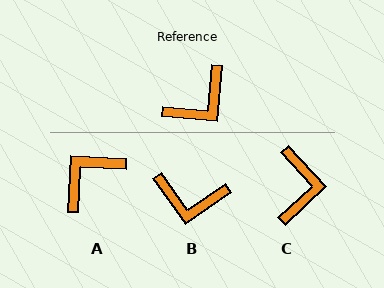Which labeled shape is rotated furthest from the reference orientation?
A, about 178 degrees away.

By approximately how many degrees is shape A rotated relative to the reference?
Approximately 178 degrees clockwise.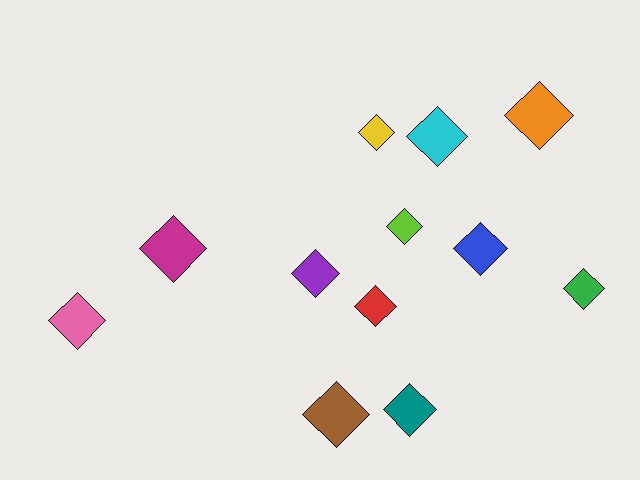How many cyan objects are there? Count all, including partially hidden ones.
There is 1 cyan object.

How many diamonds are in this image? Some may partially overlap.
There are 12 diamonds.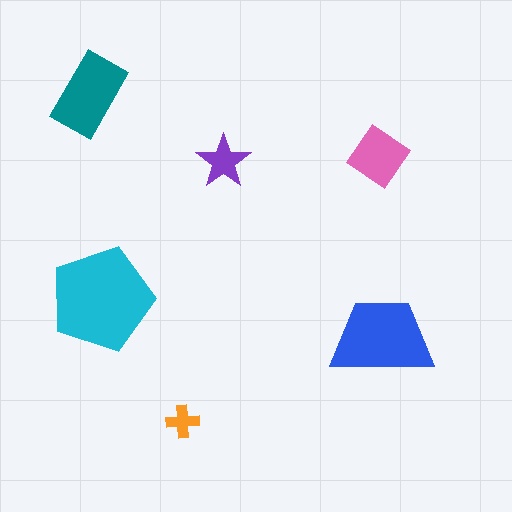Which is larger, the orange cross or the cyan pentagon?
The cyan pentagon.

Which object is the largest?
The cyan pentagon.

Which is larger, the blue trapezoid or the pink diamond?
The blue trapezoid.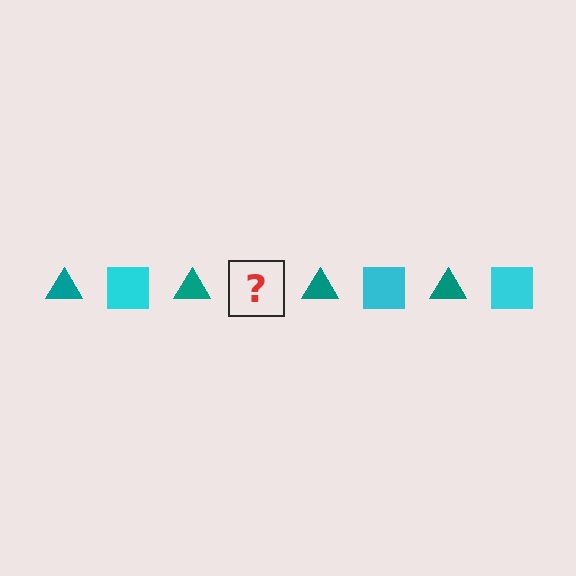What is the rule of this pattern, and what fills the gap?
The rule is that the pattern alternates between teal triangle and cyan square. The gap should be filled with a cyan square.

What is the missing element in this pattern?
The missing element is a cyan square.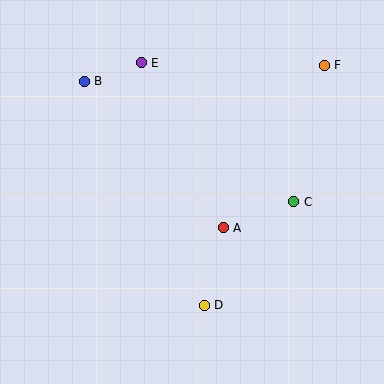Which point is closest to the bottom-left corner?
Point D is closest to the bottom-left corner.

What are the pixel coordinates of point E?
Point E is at (141, 63).